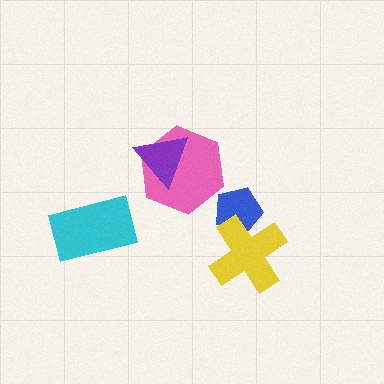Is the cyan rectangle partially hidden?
No, no other shape covers it.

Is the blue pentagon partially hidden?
Yes, it is partially covered by another shape.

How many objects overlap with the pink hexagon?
1 object overlaps with the pink hexagon.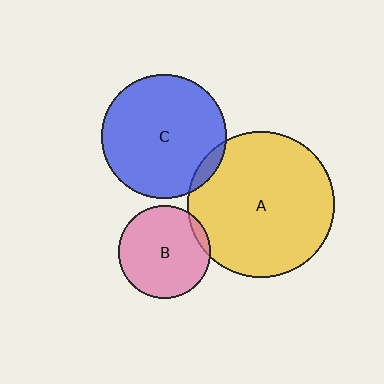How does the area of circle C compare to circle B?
Approximately 1.8 times.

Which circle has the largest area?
Circle A (yellow).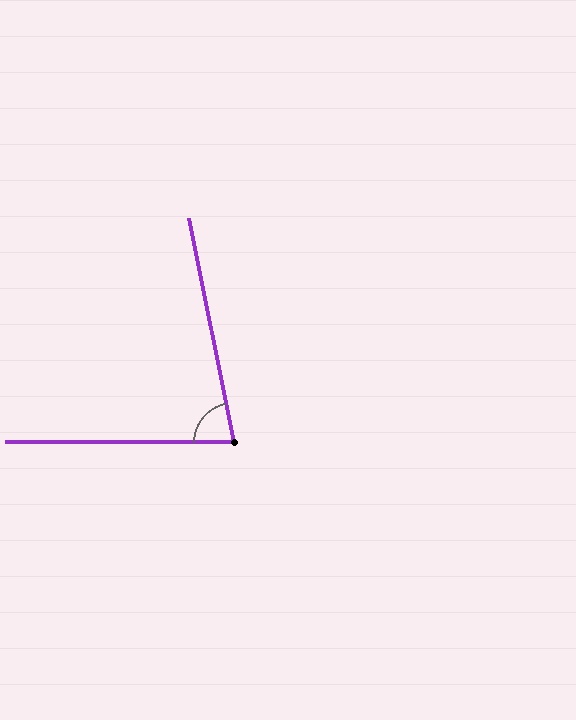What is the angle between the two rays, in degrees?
Approximately 79 degrees.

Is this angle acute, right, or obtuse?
It is acute.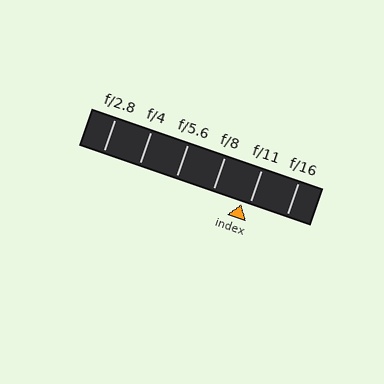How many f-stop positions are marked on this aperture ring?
There are 6 f-stop positions marked.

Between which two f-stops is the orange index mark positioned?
The index mark is between f/8 and f/11.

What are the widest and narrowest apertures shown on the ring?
The widest aperture shown is f/2.8 and the narrowest is f/16.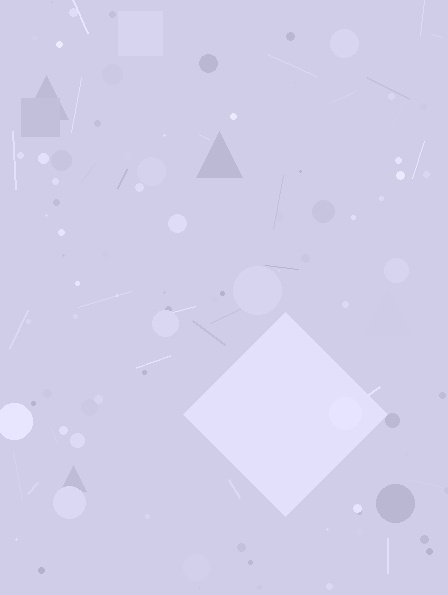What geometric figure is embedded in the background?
A diamond is embedded in the background.